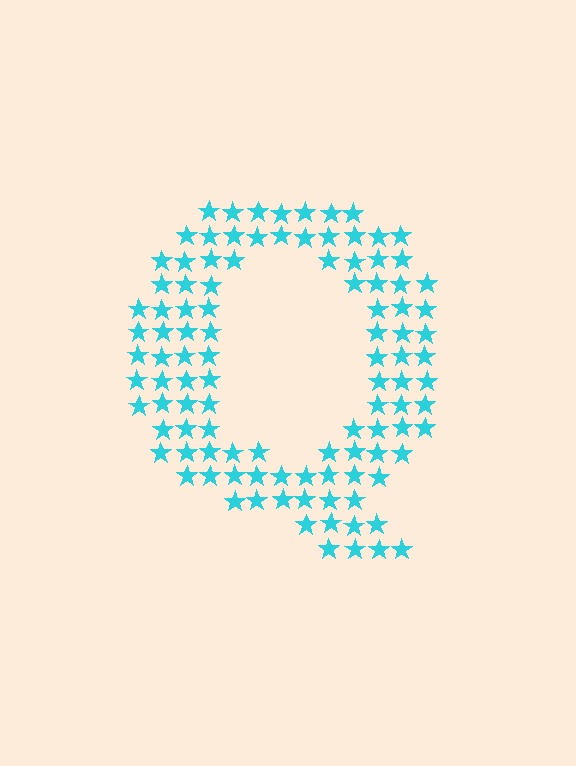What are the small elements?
The small elements are stars.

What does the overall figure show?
The overall figure shows the letter Q.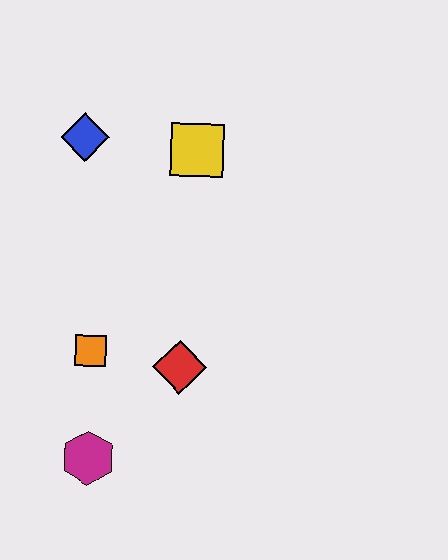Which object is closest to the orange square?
The red diamond is closest to the orange square.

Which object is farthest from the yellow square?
The magenta hexagon is farthest from the yellow square.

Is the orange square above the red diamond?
Yes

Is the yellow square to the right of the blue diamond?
Yes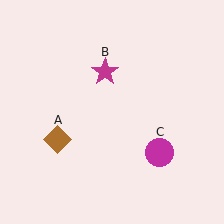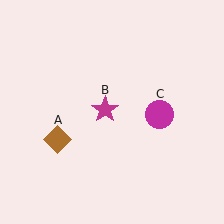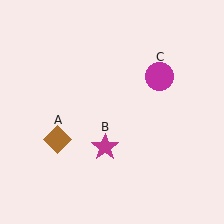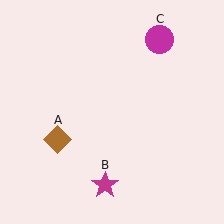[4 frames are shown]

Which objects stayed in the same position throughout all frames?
Brown diamond (object A) remained stationary.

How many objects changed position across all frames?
2 objects changed position: magenta star (object B), magenta circle (object C).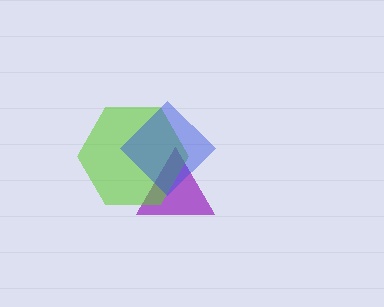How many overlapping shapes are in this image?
There are 3 overlapping shapes in the image.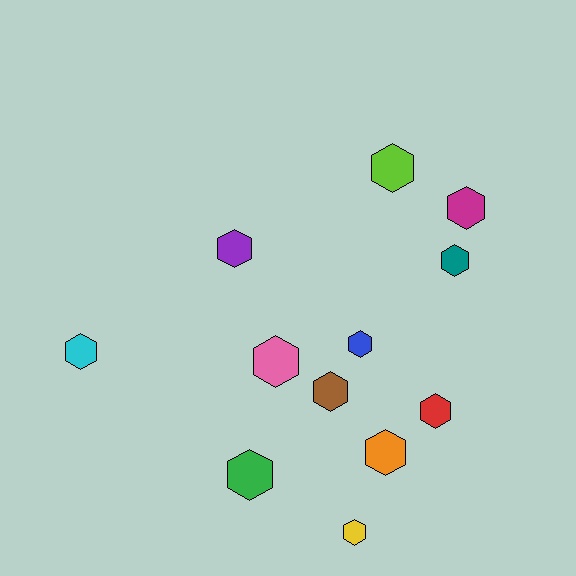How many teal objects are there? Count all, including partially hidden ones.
There is 1 teal object.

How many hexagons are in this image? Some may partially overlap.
There are 12 hexagons.